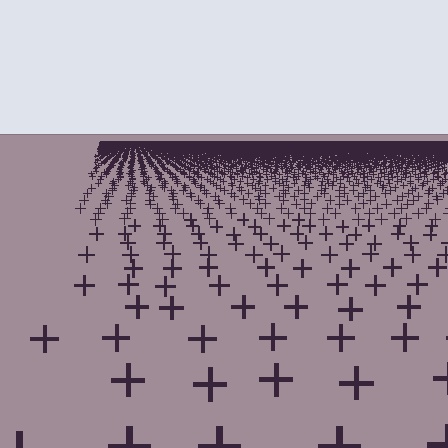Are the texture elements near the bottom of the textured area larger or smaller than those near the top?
Larger. Near the bottom, elements are closer to the viewer and appear at a bigger on-screen size.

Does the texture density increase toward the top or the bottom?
Density increases toward the top.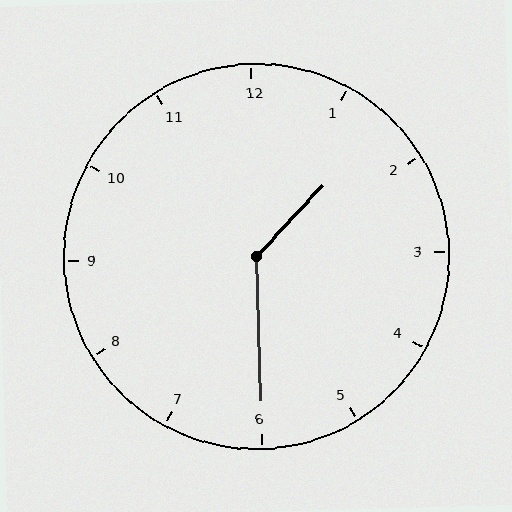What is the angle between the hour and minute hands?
Approximately 135 degrees.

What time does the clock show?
1:30.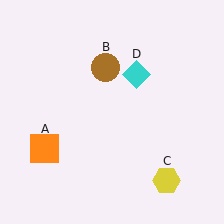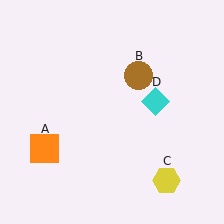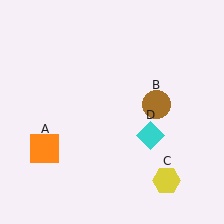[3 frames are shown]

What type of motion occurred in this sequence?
The brown circle (object B), cyan diamond (object D) rotated clockwise around the center of the scene.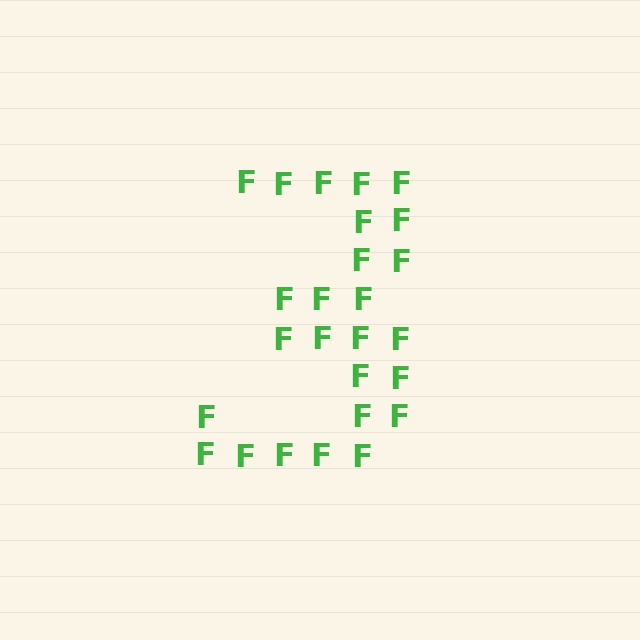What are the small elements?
The small elements are letter F's.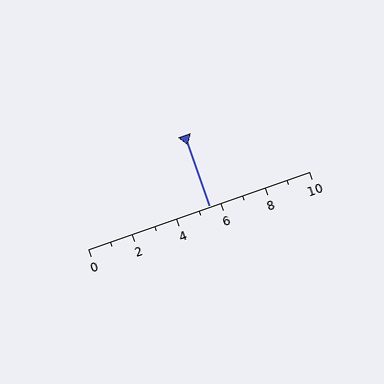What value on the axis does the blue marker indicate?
The marker indicates approximately 5.5.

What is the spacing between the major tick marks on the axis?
The major ticks are spaced 2 apart.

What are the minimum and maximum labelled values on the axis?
The axis runs from 0 to 10.